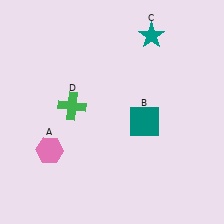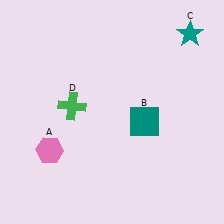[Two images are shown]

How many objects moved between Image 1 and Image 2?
1 object moved between the two images.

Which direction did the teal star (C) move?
The teal star (C) moved right.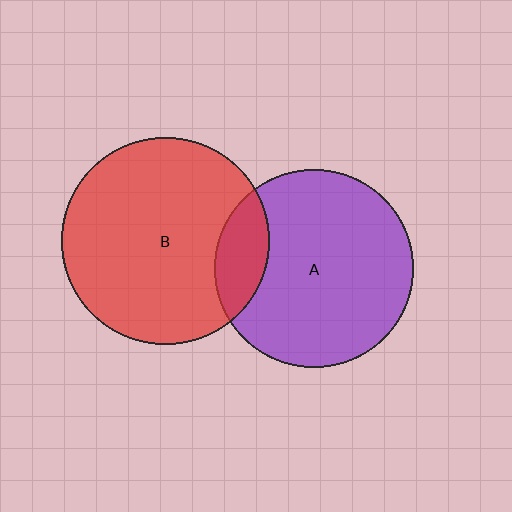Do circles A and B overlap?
Yes.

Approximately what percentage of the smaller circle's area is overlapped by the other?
Approximately 15%.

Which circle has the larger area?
Circle B (red).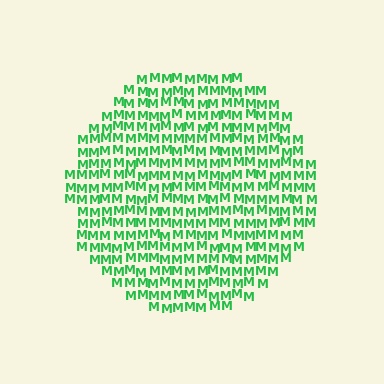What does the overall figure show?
The overall figure shows a circle.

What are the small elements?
The small elements are letter M's.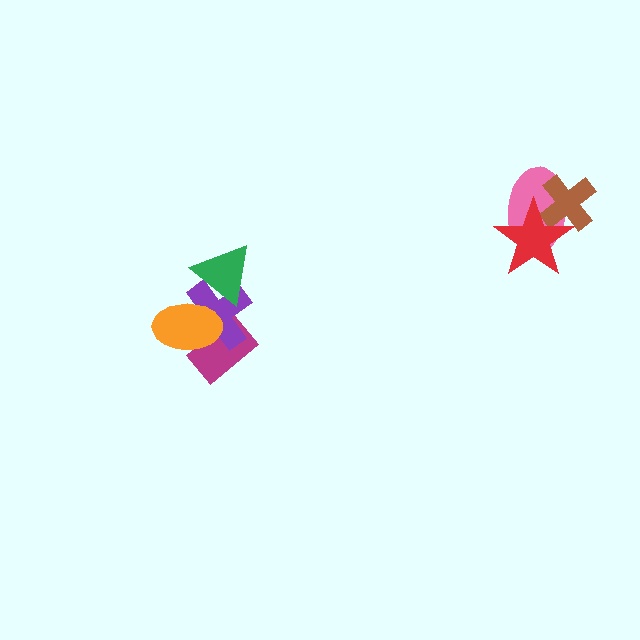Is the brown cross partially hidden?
Yes, it is partially covered by another shape.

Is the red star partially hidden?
No, no other shape covers it.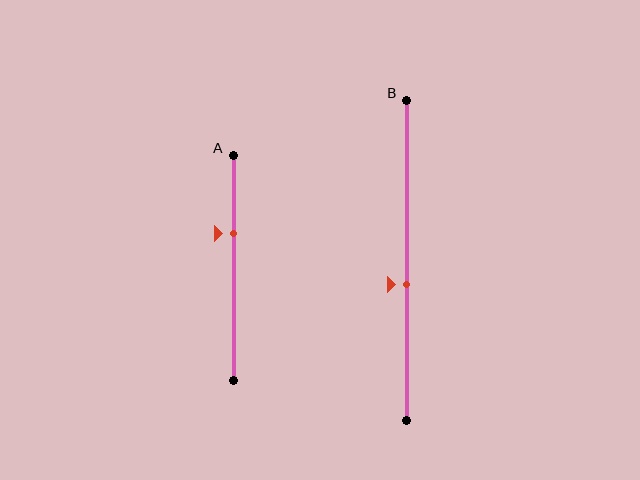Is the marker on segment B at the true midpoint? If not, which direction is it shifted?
No, the marker on segment B is shifted downward by about 8% of the segment length.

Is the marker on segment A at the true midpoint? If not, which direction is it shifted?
No, the marker on segment A is shifted upward by about 15% of the segment length.